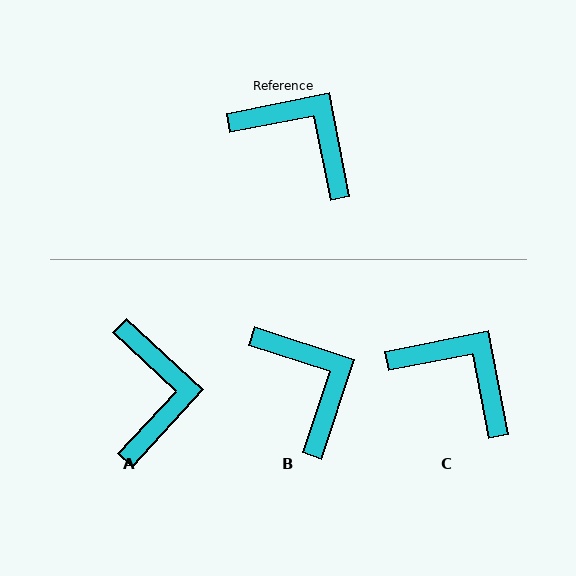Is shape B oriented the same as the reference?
No, it is off by about 29 degrees.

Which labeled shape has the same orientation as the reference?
C.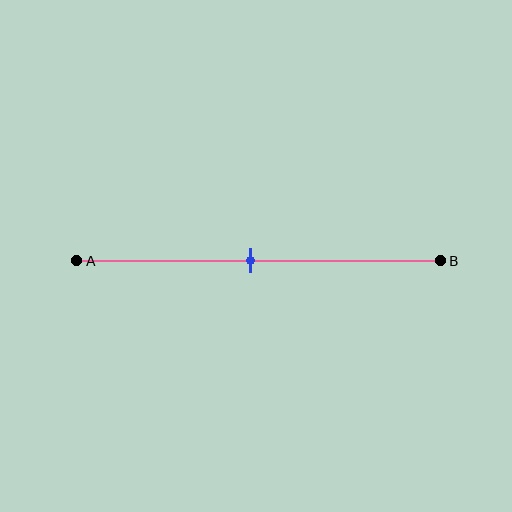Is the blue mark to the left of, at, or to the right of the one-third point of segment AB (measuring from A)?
The blue mark is to the right of the one-third point of segment AB.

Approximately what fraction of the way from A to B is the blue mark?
The blue mark is approximately 50% of the way from A to B.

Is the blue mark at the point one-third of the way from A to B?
No, the mark is at about 50% from A, not at the 33% one-third point.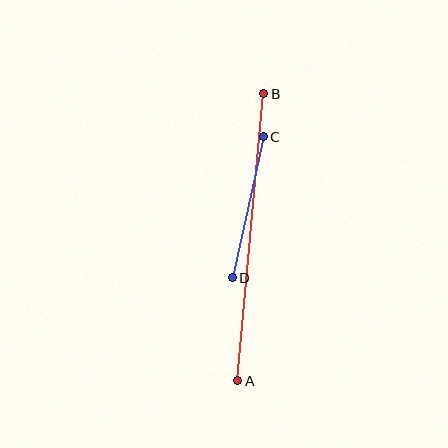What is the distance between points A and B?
The distance is approximately 288 pixels.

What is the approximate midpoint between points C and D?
The midpoint is at approximately (248, 207) pixels.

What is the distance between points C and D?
The distance is approximately 145 pixels.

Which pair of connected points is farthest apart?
Points A and B are farthest apart.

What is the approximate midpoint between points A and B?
The midpoint is at approximately (251, 237) pixels.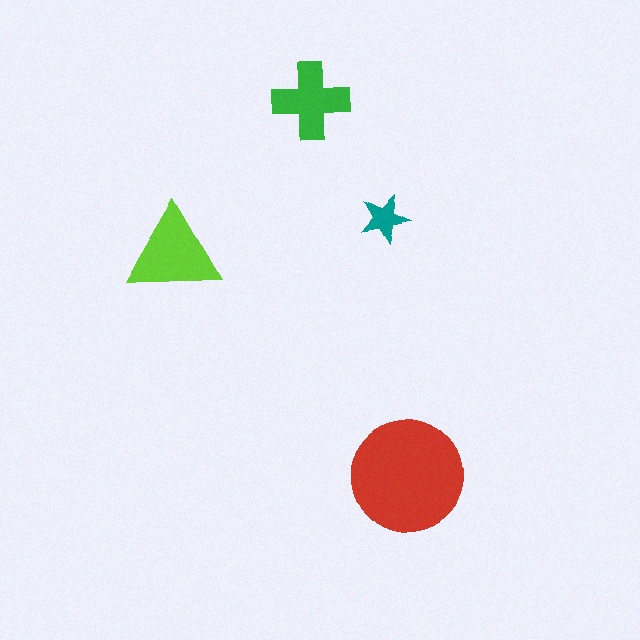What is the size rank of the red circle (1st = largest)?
1st.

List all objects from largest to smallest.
The red circle, the lime triangle, the green cross, the teal star.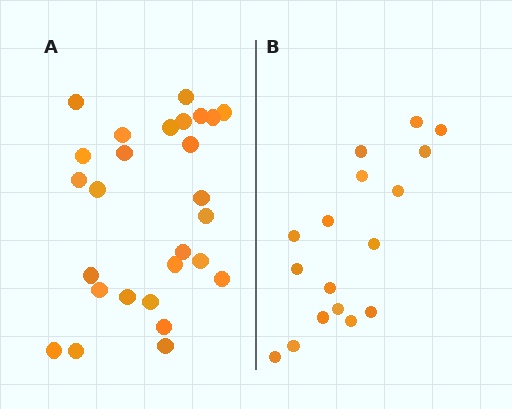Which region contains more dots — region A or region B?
Region A (the left region) has more dots.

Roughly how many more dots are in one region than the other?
Region A has roughly 10 or so more dots than region B.